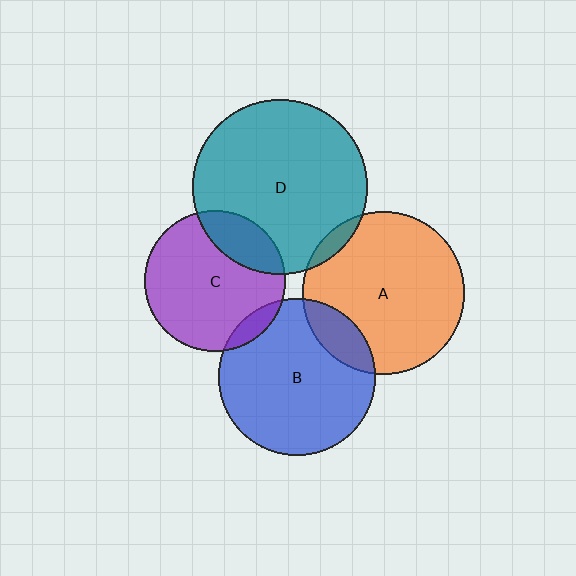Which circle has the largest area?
Circle D (teal).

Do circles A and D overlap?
Yes.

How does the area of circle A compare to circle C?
Approximately 1.3 times.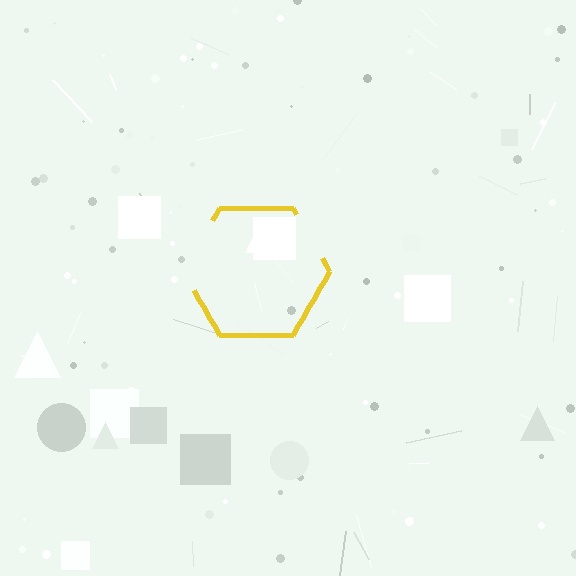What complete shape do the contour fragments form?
The contour fragments form a hexagon.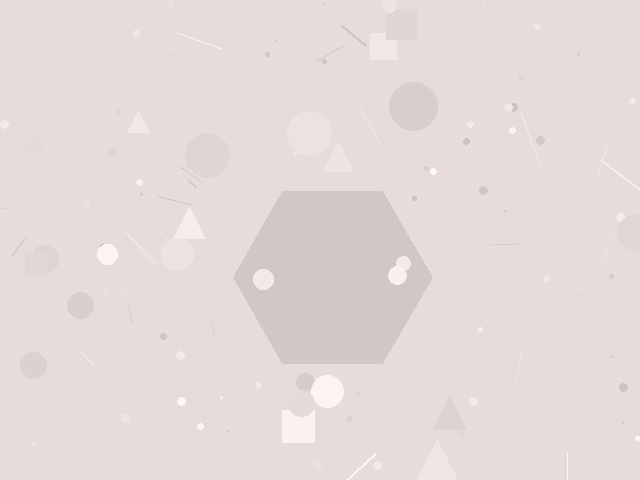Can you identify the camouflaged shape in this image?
The camouflaged shape is a hexagon.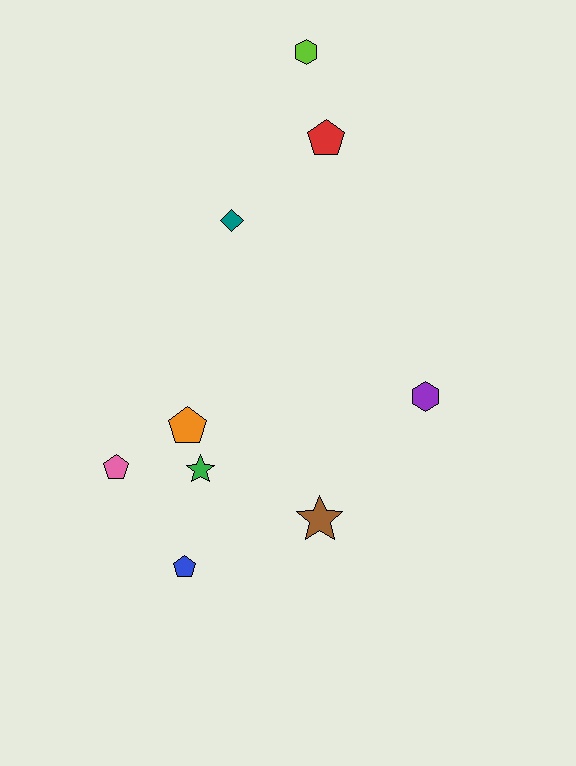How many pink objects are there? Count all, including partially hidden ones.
There is 1 pink object.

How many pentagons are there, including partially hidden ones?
There are 4 pentagons.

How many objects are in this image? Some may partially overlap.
There are 9 objects.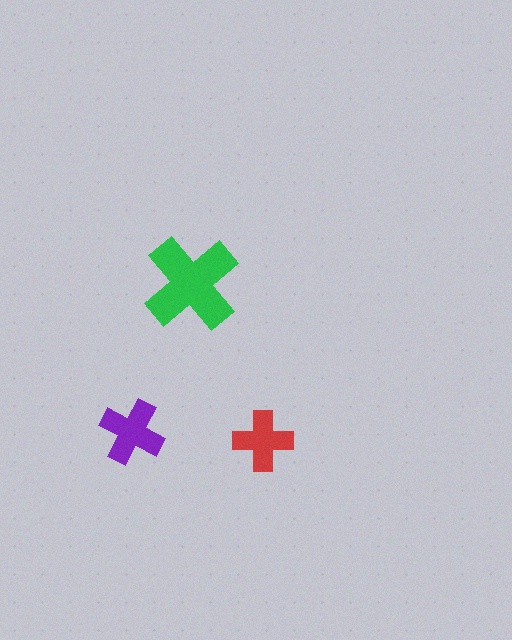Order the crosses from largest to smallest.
the green one, the purple one, the red one.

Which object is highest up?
The green cross is topmost.